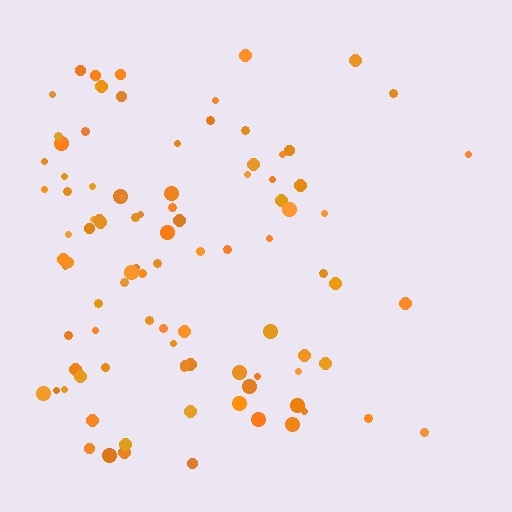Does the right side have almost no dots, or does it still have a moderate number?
Still a moderate number, just noticeably fewer than the left.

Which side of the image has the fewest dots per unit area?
The right.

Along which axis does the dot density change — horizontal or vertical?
Horizontal.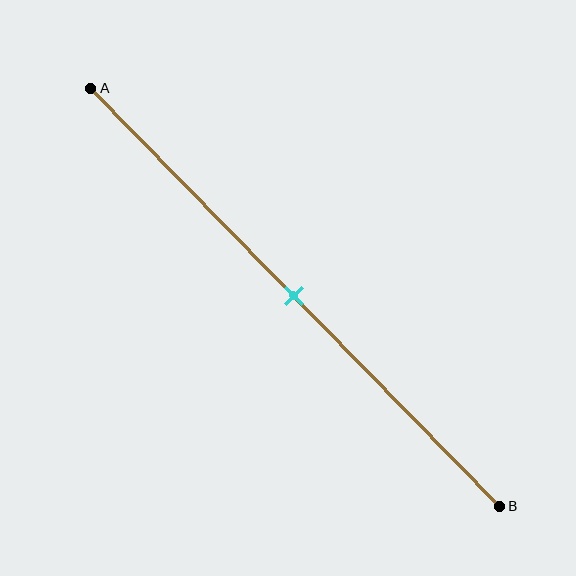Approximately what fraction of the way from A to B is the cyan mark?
The cyan mark is approximately 50% of the way from A to B.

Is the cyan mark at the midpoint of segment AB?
Yes, the mark is approximately at the midpoint.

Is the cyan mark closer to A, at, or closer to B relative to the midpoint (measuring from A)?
The cyan mark is approximately at the midpoint of segment AB.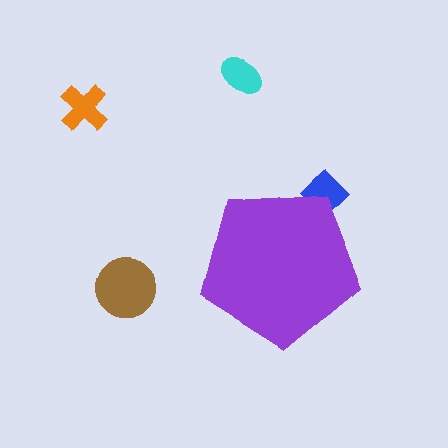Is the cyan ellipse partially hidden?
No, the cyan ellipse is fully visible.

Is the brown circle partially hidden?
No, the brown circle is fully visible.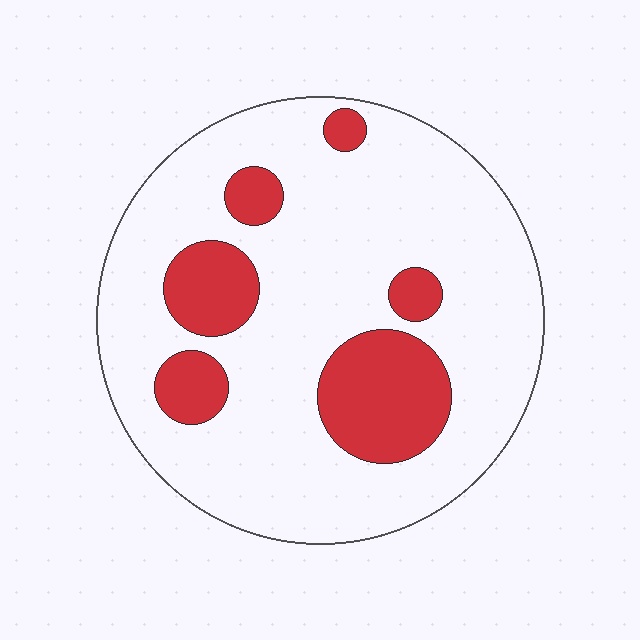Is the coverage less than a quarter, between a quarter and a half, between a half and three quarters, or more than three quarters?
Less than a quarter.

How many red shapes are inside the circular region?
6.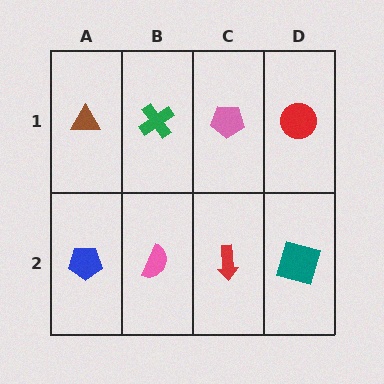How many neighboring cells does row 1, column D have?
2.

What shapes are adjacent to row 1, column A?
A blue pentagon (row 2, column A), a green cross (row 1, column B).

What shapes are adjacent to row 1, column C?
A red arrow (row 2, column C), a green cross (row 1, column B), a red circle (row 1, column D).